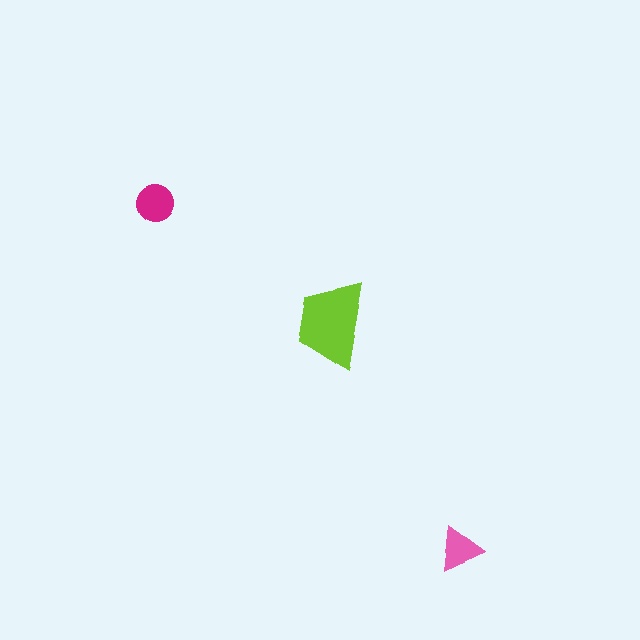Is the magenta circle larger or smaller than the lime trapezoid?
Smaller.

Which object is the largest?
The lime trapezoid.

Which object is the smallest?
The pink triangle.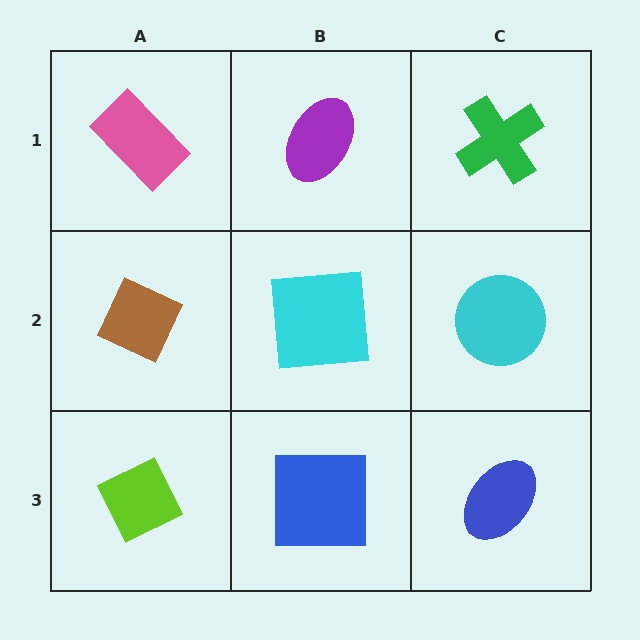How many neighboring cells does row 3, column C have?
2.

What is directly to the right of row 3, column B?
A blue ellipse.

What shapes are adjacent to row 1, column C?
A cyan circle (row 2, column C), a purple ellipse (row 1, column B).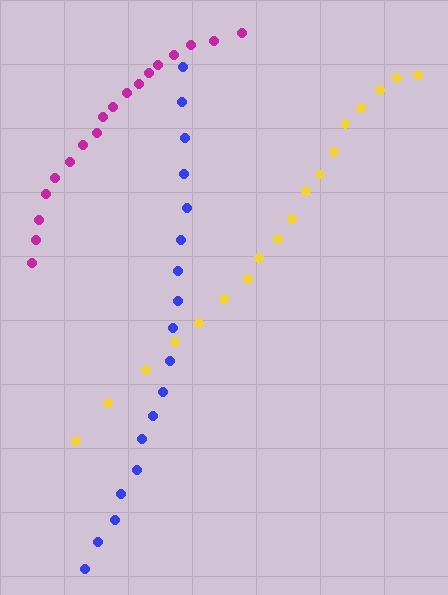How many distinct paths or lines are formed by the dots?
There are 3 distinct paths.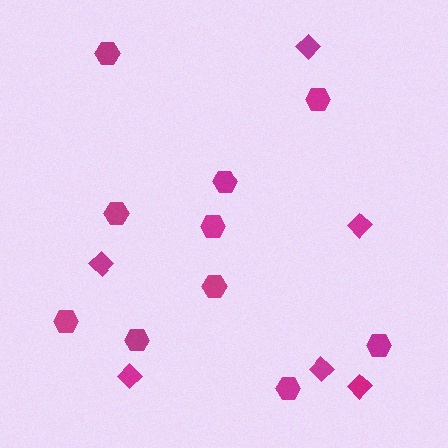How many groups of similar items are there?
There are 2 groups: one group of diamonds (6) and one group of hexagons (10).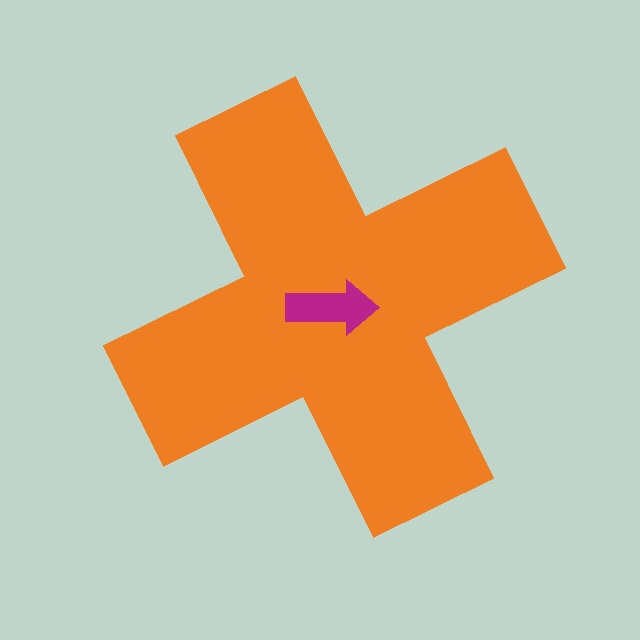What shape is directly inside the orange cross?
The magenta arrow.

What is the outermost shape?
The orange cross.